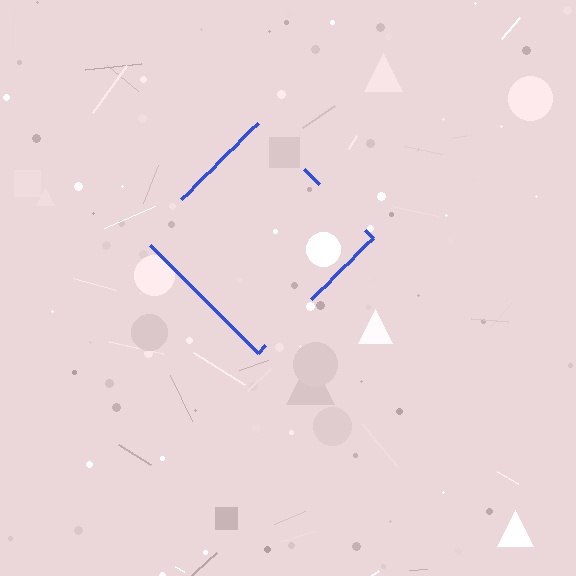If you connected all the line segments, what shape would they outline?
They would outline a diamond.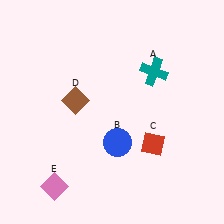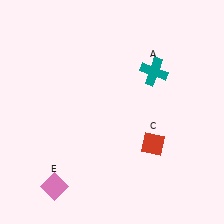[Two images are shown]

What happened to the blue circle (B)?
The blue circle (B) was removed in Image 2. It was in the bottom-right area of Image 1.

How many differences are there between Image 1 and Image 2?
There are 2 differences between the two images.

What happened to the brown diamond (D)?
The brown diamond (D) was removed in Image 2. It was in the top-left area of Image 1.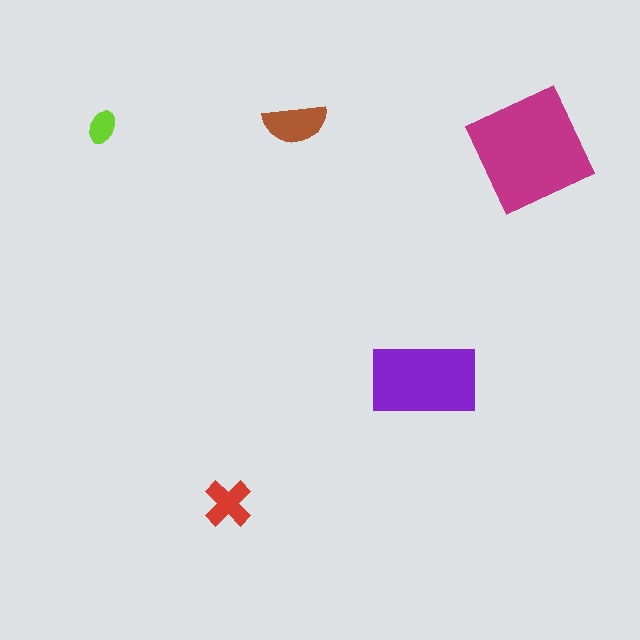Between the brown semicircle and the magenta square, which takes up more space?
The magenta square.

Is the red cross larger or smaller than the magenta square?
Smaller.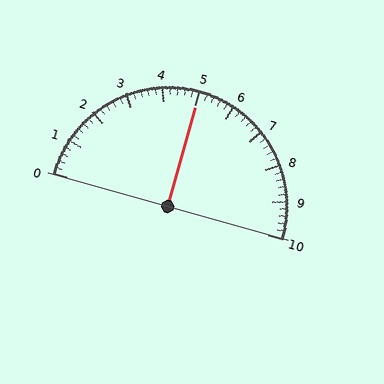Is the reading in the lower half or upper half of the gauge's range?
The reading is in the upper half of the range (0 to 10).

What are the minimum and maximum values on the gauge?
The gauge ranges from 0 to 10.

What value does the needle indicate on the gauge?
The needle indicates approximately 5.0.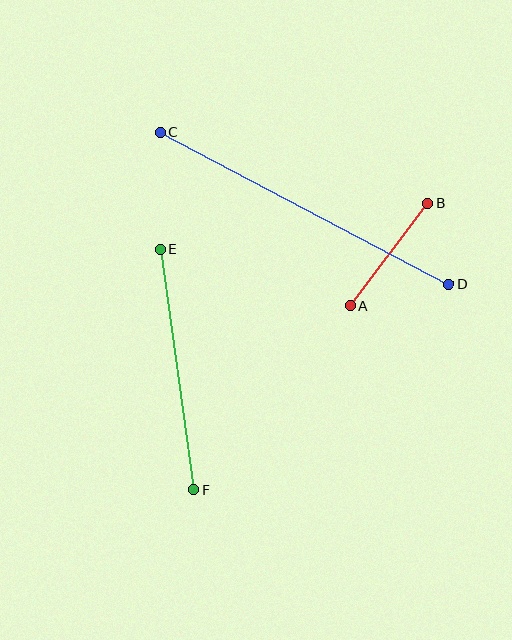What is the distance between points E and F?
The distance is approximately 243 pixels.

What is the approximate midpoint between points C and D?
The midpoint is at approximately (304, 208) pixels.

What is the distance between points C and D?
The distance is approximately 326 pixels.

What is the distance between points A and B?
The distance is approximately 128 pixels.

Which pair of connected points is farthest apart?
Points C and D are farthest apart.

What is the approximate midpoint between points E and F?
The midpoint is at approximately (177, 370) pixels.